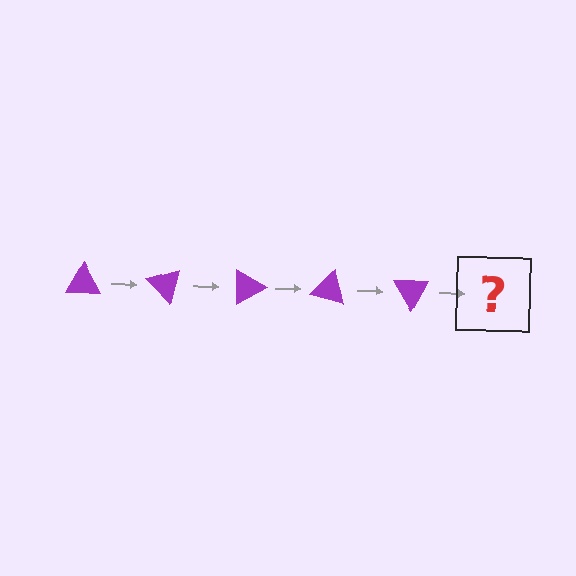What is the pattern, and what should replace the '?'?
The pattern is that the triangle rotates 45 degrees each step. The '?' should be a purple triangle rotated 225 degrees.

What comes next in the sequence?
The next element should be a purple triangle rotated 225 degrees.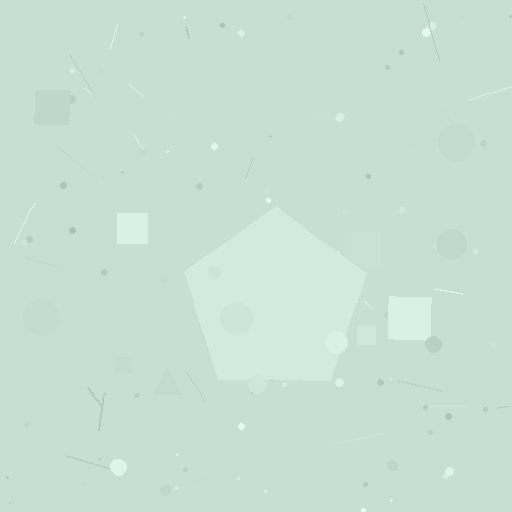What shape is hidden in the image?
A pentagon is hidden in the image.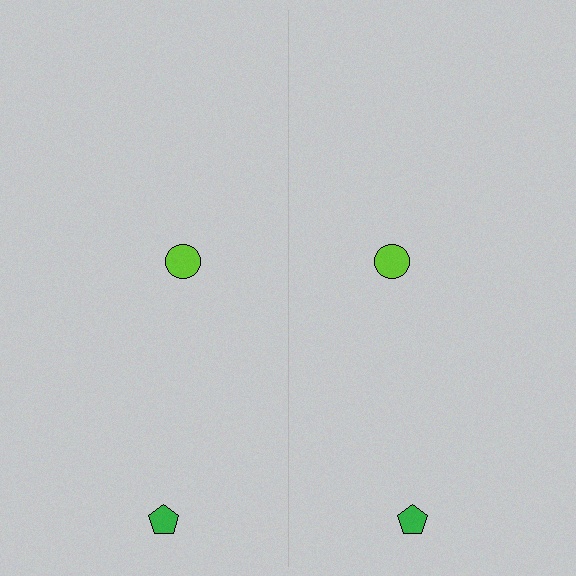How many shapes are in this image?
There are 4 shapes in this image.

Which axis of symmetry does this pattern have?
The pattern has a vertical axis of symmetry running through the center of the image.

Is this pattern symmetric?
Yes, this pattern has bilateral (reflection) symmetry.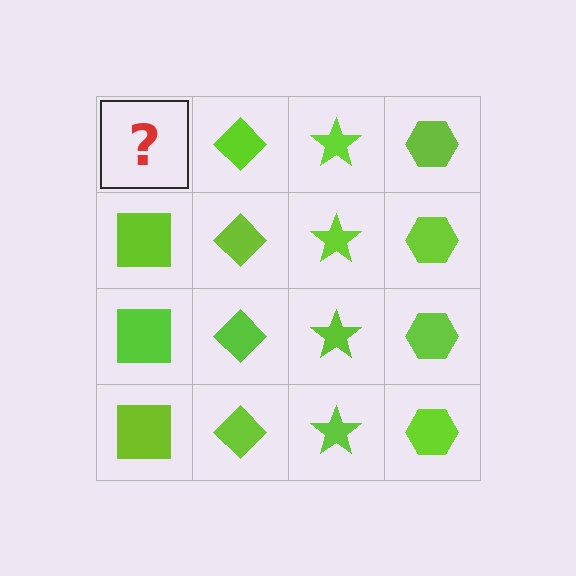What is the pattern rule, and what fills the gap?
The rule is that each column has a consistent shape. The gap should be filled with a lime square.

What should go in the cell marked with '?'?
The missing cell should contain a lime square.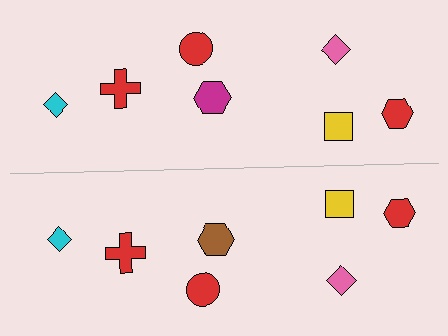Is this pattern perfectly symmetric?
No, the pattern is not perfectly symmetric. The brown hexagon on the bottom side breaks the symmetry — its mirror counterpart is magenta.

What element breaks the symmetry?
The brown hexagon on the bottom side breaks the symmetry — its mirror counterpart is magenta.